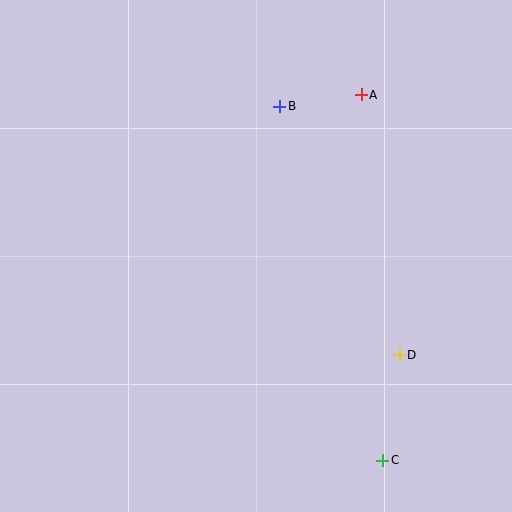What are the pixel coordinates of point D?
Point D is at (399, 355).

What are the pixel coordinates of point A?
Point A is at (361, 95).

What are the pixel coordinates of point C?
Point C is at (383, 460).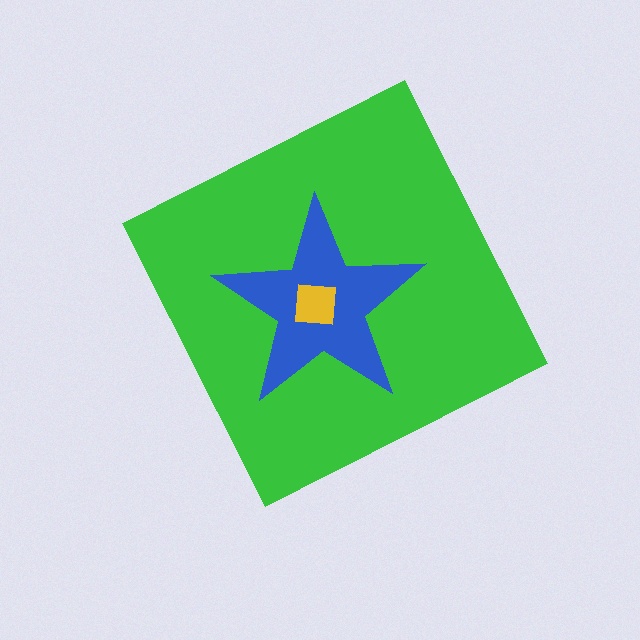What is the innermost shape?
The yellow square.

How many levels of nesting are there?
3.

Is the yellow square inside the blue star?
Yes.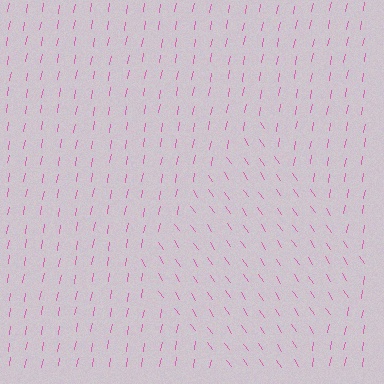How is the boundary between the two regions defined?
The boundary is defined purely by a change in line orientation (approximately 45 degrees difference). All lines are the same color and thickness.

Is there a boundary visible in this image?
Yes, there is a texture boundary formed by a change in line orientation.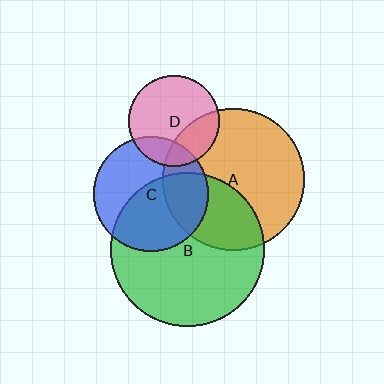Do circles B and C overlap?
Yes.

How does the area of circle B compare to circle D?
Approximately 2.8 times.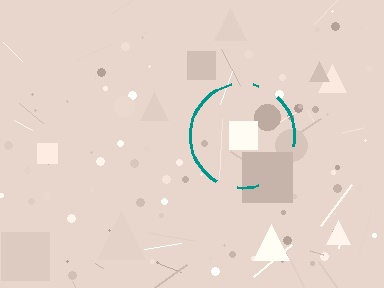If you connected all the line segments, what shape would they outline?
They would outline a circle.